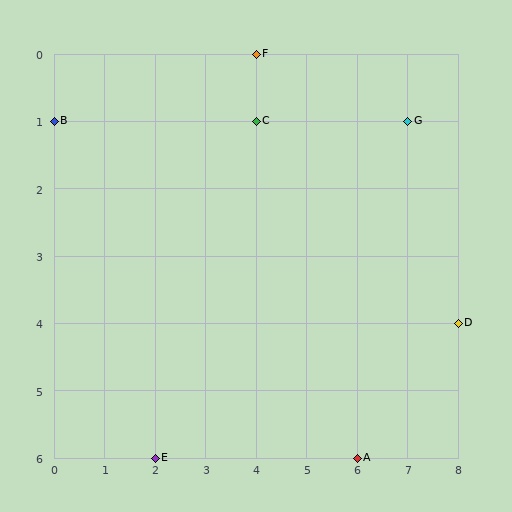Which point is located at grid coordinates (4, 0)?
Point F is at (4, 0).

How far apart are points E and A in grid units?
Points E and A are 4 columns apart.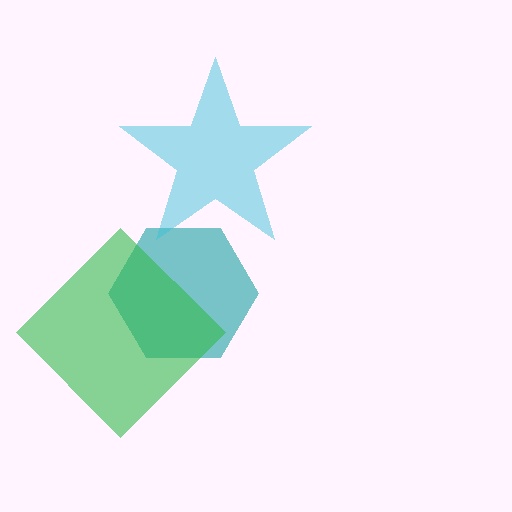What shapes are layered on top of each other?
The layered shapes are: a teal hexagon, a cyan star, a green diamond.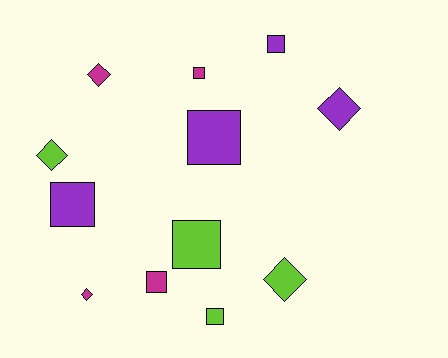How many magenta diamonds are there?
There are 2 magenta diamonds.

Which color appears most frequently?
Lime, with 4 objects.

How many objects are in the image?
There are 12 objects.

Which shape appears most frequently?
Square, with 7 objects.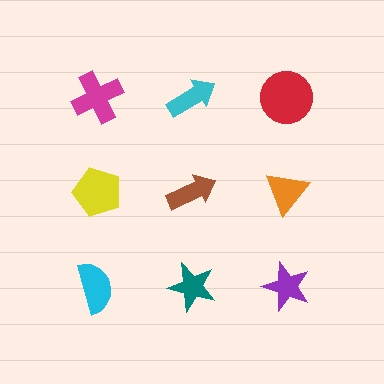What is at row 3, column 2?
A teal star.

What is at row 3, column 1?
A cyan semicircle.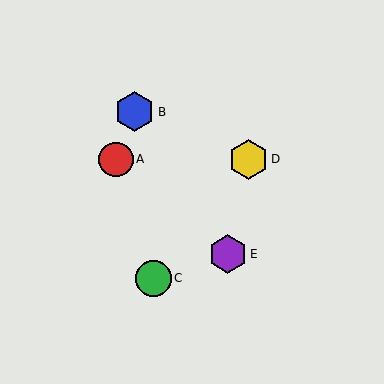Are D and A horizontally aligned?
Yes, both are at y≈159.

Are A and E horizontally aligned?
No, A is at y≈159 and E is at y≈254.